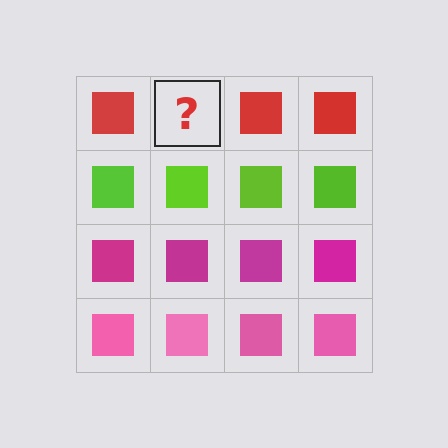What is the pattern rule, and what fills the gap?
The rule is that each row has a consistent color. The gap should be filled with a red square.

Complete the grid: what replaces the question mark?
The question mark should be replaced with a red square.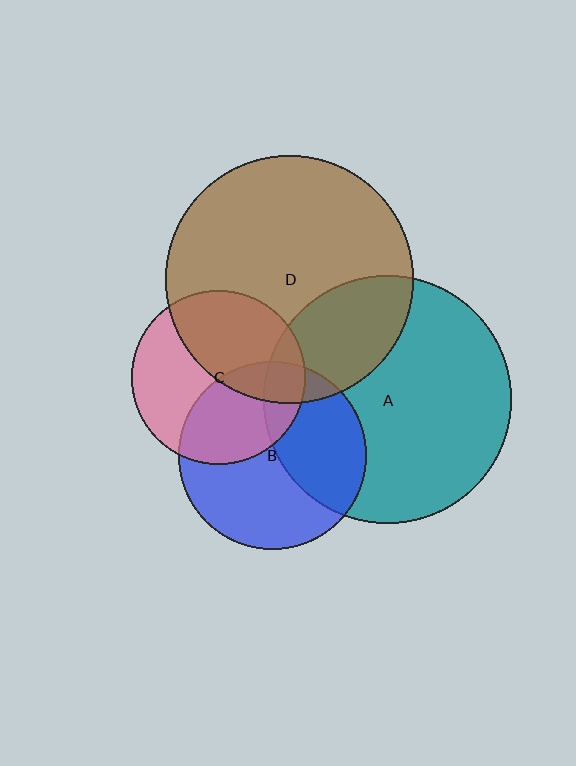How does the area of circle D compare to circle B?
Approximately 1.7 times.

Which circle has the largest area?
Circle A (teal).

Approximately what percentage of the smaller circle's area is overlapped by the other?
Approximately 15%.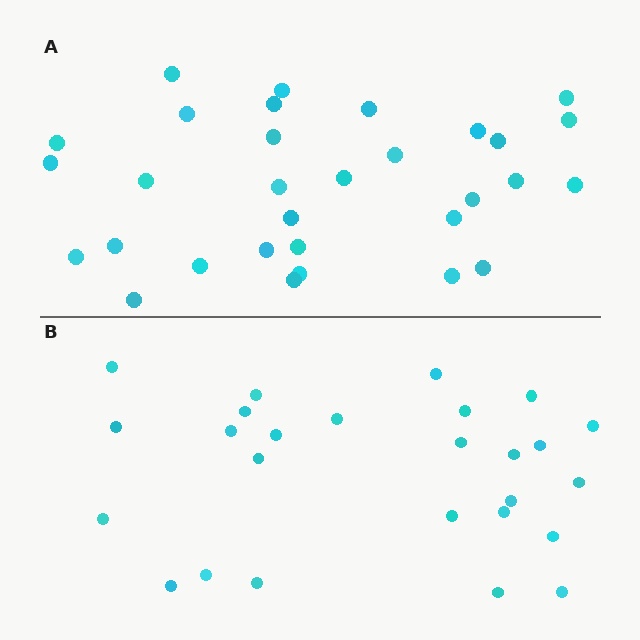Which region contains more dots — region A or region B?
Region A (the top region) has more dots.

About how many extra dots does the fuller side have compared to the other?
Region A has about 5 more dots than region B.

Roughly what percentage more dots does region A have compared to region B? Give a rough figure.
About 20% more.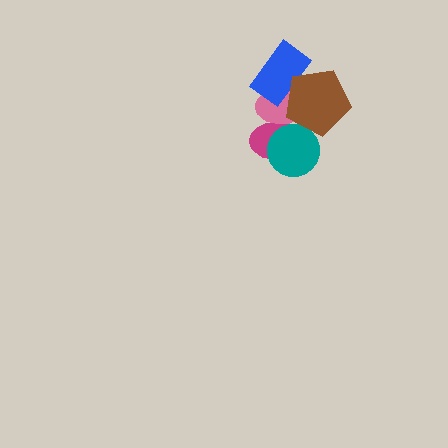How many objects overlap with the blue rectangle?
2 objects overlap with the blue rectangle.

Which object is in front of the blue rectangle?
The brown pentagon is in front of the blue rectangle.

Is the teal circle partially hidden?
Yes, it is partially covered by another shape.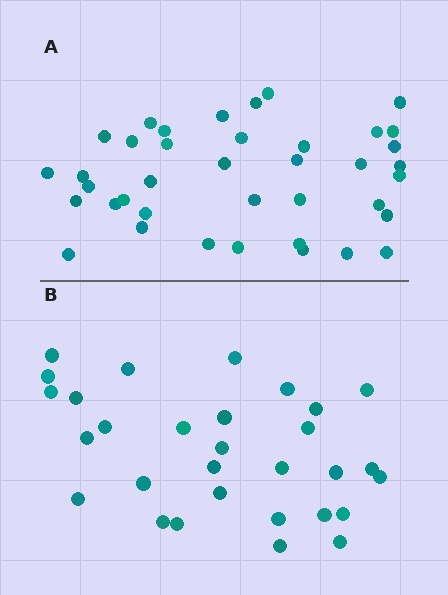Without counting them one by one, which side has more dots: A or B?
Region A (the top region) has more dots.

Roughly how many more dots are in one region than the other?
Region A has roughly 8 or so more dots than region B.